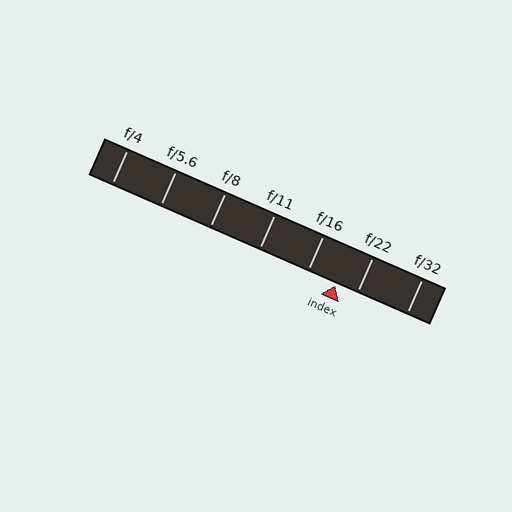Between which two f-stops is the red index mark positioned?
The index mark is between f/16 and f/22.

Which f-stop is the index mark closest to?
The index mark is closest to f/22.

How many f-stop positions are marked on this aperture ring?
There are 7 f-stop positions marked.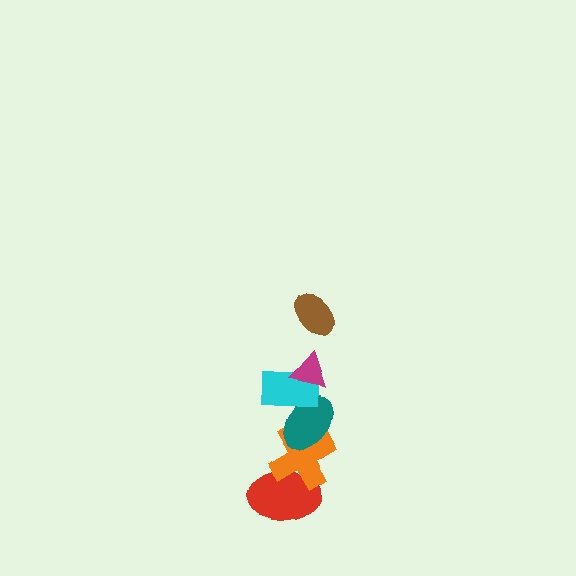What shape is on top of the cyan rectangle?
The magenta triangle is on top of the cyan rectangle.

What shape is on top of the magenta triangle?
The brown ellipse is on top of the magenta triangle.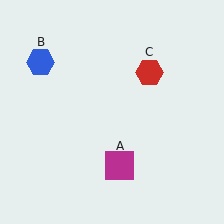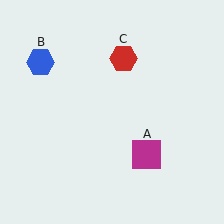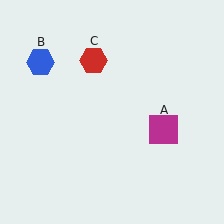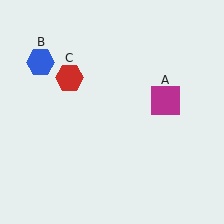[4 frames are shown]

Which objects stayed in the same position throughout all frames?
Blue hexagon (object B) remained stationary.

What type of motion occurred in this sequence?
The magenta square (object A), red hexagon (object C) rotated counterclockwise around the center of the scene.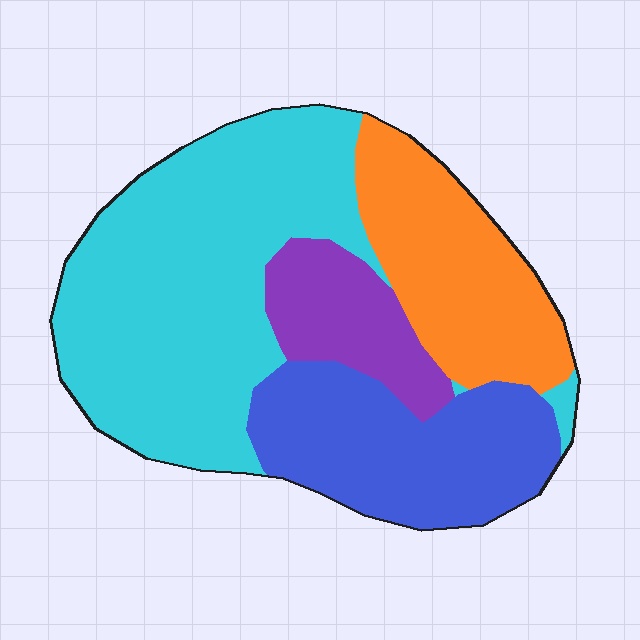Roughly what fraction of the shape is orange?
Orange covers 20% of the shape.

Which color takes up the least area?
Purple, at roughly 10%.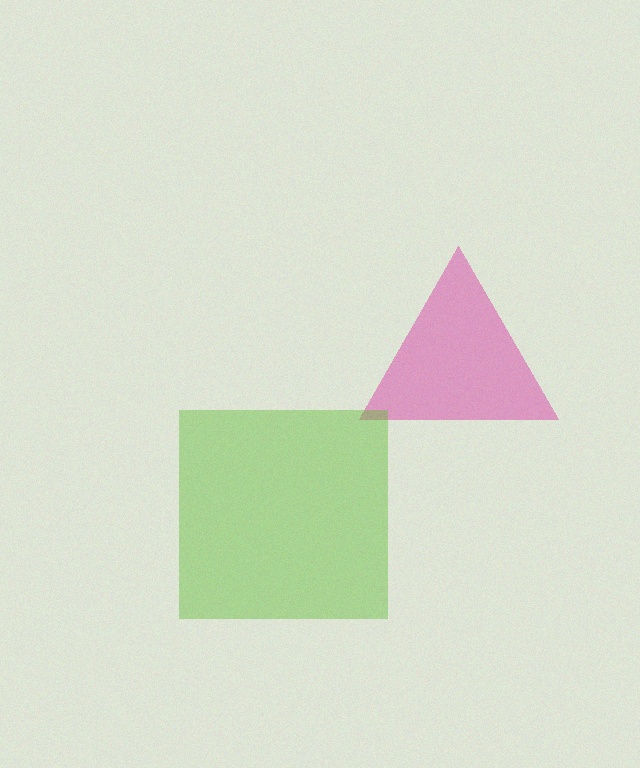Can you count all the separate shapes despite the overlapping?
Yes, there are 2 separate shapes.